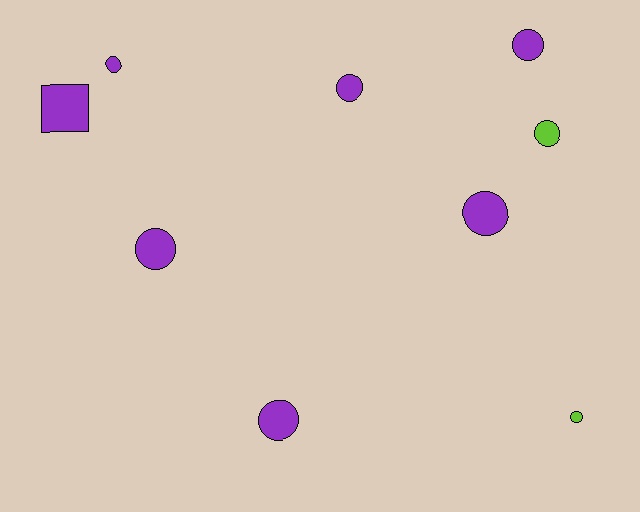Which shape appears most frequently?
Circle, with 8 objects.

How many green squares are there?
There are no green squares.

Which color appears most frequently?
Purple, with 7 objects.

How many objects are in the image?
There are 9 objects.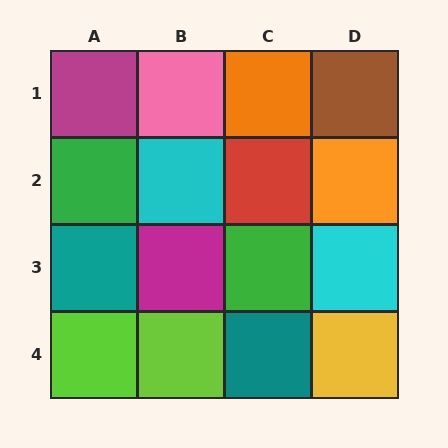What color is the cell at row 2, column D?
Orange.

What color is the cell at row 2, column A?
Green.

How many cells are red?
1 cell is red.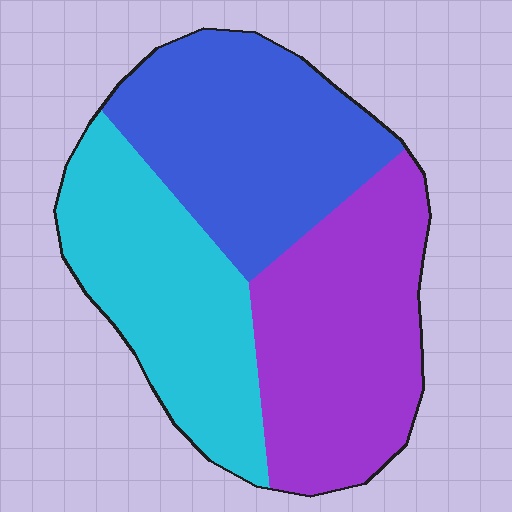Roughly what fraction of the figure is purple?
Purple takes up about one third (1/3) of the figure.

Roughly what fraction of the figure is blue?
Blue covers about 35% of the figure.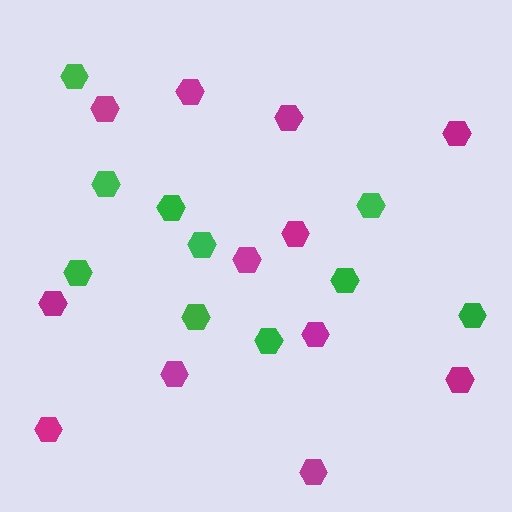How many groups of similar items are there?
There are 2 groups: one group of magenta hexagons (12) and one group of green hexagons (10).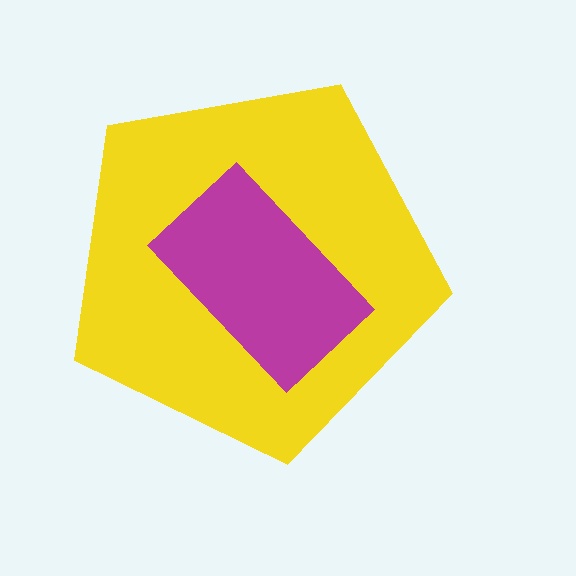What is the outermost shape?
The yellow pentagon.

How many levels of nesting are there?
2.